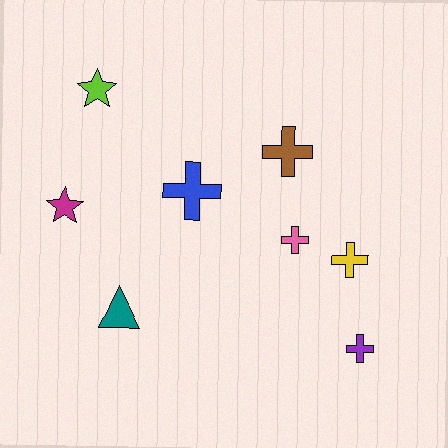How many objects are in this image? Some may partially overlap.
There are 8 objects.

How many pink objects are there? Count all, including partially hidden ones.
There is 1 pink object.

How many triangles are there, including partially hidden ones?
There is 1 triangle.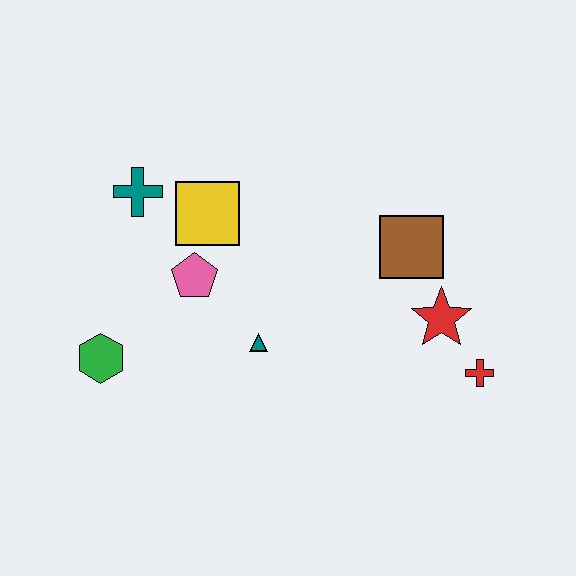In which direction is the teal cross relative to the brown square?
The teal cross is to the left of the brown square.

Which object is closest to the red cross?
The red star is closest to the red cross.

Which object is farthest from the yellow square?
The red cross is farthest from the yellow square.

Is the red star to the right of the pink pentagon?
Yes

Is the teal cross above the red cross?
Yes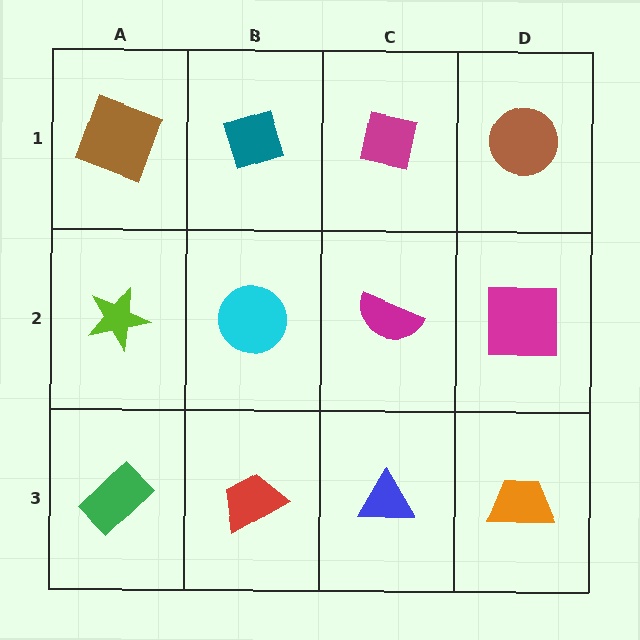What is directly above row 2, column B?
A teal diamond.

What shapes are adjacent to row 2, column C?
A magenta square (row 1, column C), a blue triangle (row 3, column C), a cyan circle (row 2, column B), a magenta square (row 2, column D).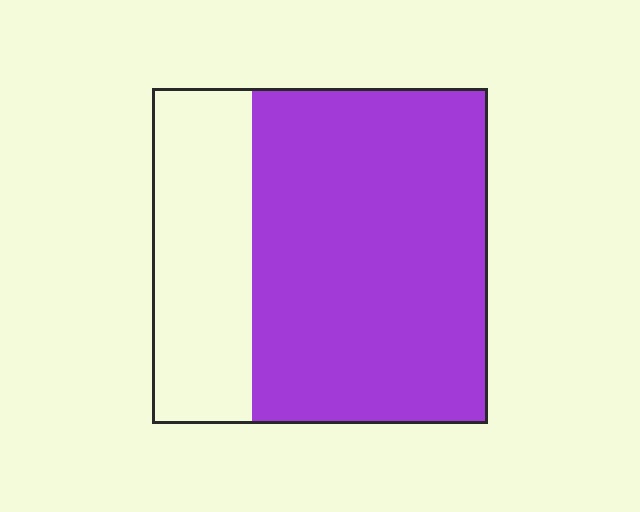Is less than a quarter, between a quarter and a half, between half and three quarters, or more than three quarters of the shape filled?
Between half and three quarters.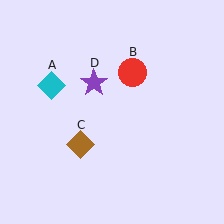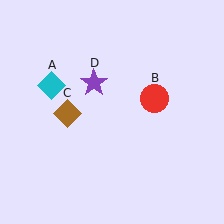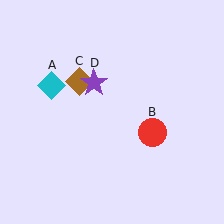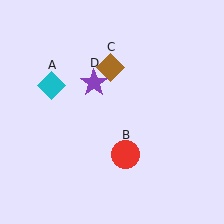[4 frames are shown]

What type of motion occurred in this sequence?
The red circle (object B), brown diamond (object C) rotated clockwise around the center of the scene.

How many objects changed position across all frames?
2 objects changed position: red circle (object B), brown diamond (object C).